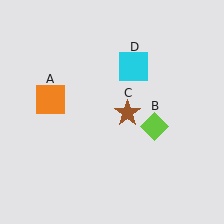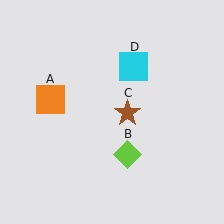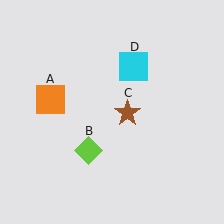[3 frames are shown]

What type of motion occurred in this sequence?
The lime diamond (object B) rotated clockwise around the center of the scene.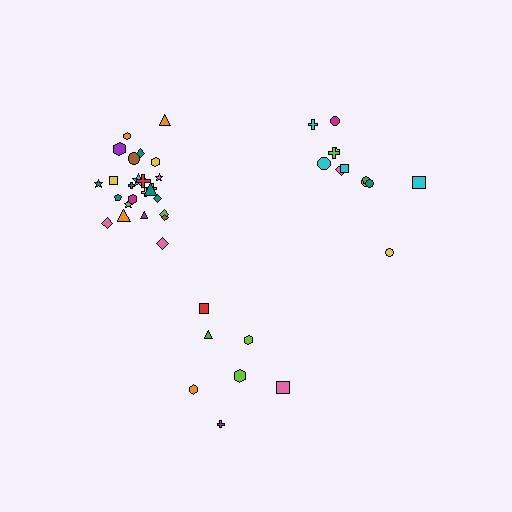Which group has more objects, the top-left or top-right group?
The top-left group.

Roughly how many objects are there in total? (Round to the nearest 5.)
Roughly 45 objects in total.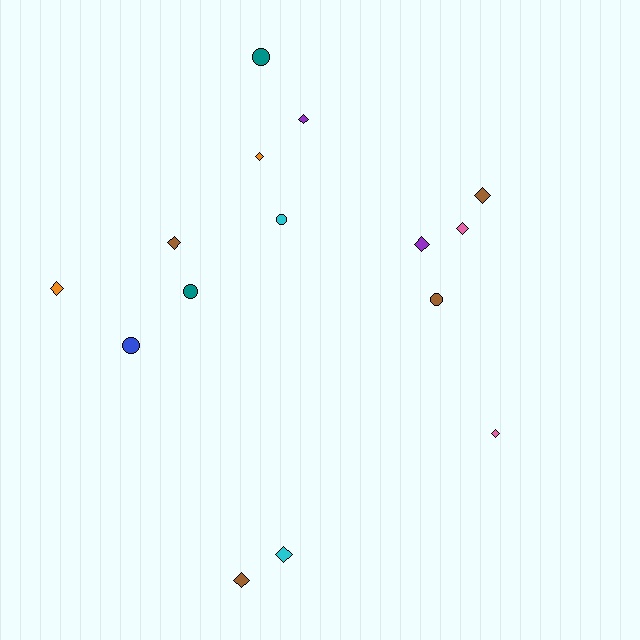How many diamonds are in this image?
There are 10 diamonds.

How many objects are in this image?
There are 15 objects.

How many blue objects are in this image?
There is 1 blue object.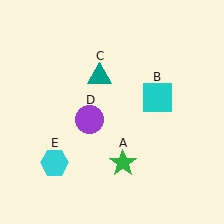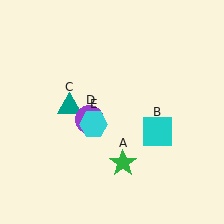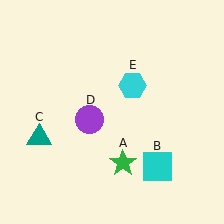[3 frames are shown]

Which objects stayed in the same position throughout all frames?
Green star (object A) and purple circle (object D) remained stationary.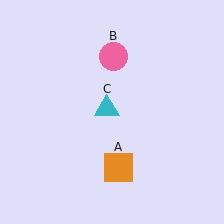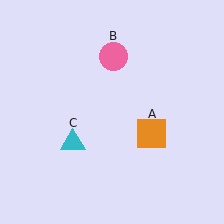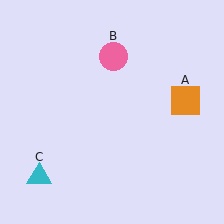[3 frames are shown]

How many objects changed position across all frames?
2 objects changed position: orange square (object A), cyan triangle (object C).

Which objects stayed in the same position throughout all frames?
Pink circle (object B) remained stationary.